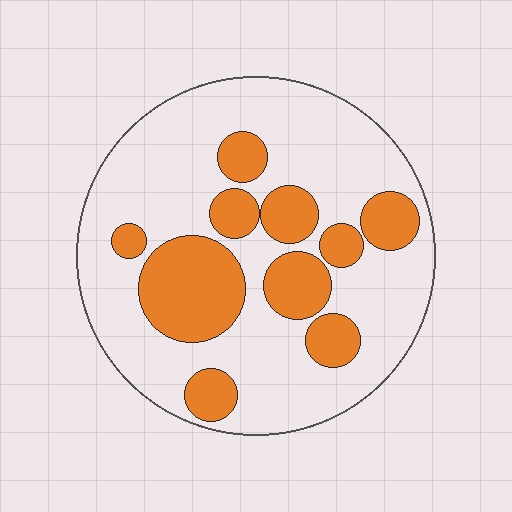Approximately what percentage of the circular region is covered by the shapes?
Approximately 30%.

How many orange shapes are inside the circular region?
10.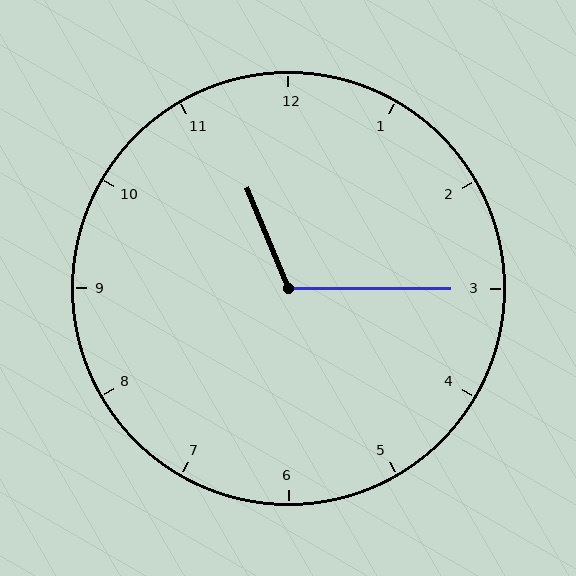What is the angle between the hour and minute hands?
Approximately 112 degrees.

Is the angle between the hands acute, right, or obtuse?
It is obtuse.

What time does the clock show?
11:15.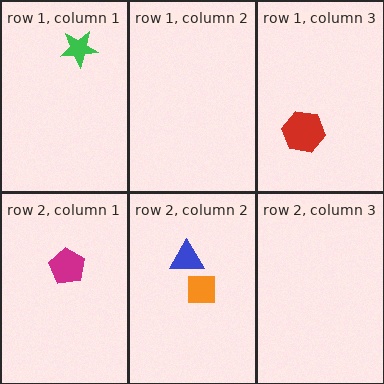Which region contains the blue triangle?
The row 2, column 2 region.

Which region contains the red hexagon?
The row 1, column 3 region.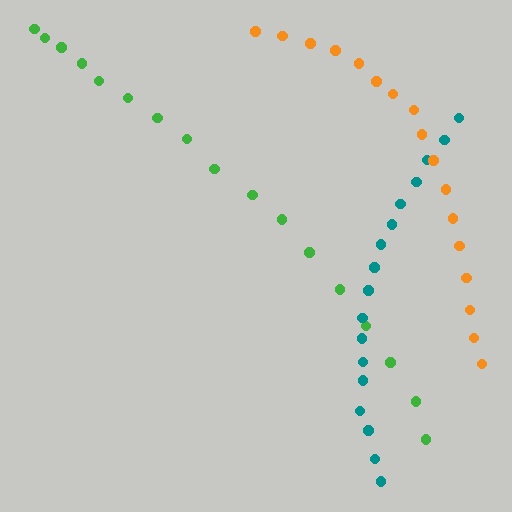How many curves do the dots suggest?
There are 3 distinct paths.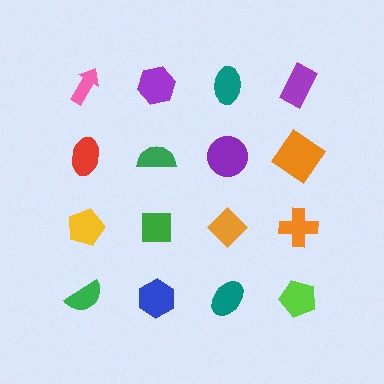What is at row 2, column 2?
A green semicircle.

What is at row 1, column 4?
A purple rectangle.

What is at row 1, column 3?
A teal ellipse.